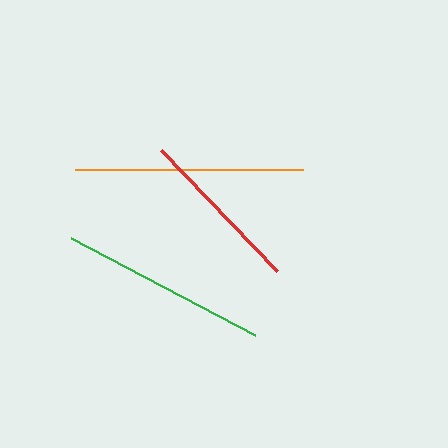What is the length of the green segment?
The green segment is approximately 208 pixels long.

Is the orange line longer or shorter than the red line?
The orange line is longer than the red line.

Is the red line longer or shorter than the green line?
The green line is longer than the red line.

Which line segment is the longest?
The orange line is the longest at approximately 228 pixels.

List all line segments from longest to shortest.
From longest to shortest: orange, green, red.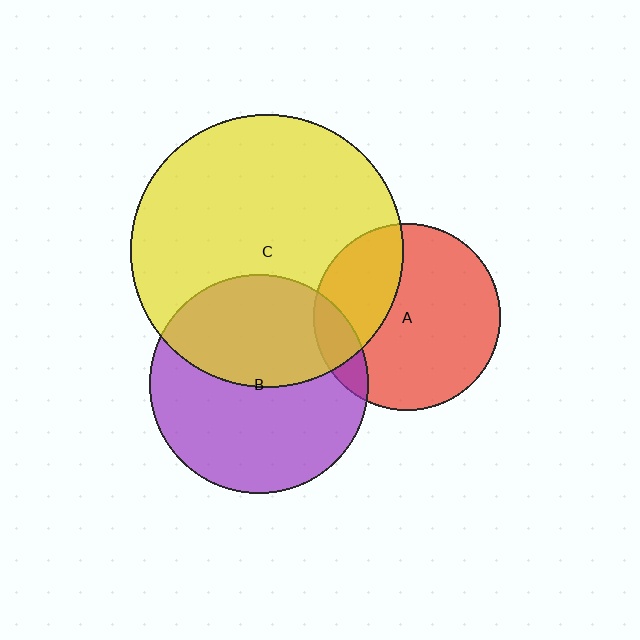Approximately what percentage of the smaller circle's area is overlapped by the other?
Approximately 10%.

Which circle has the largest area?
Circle C (yellow).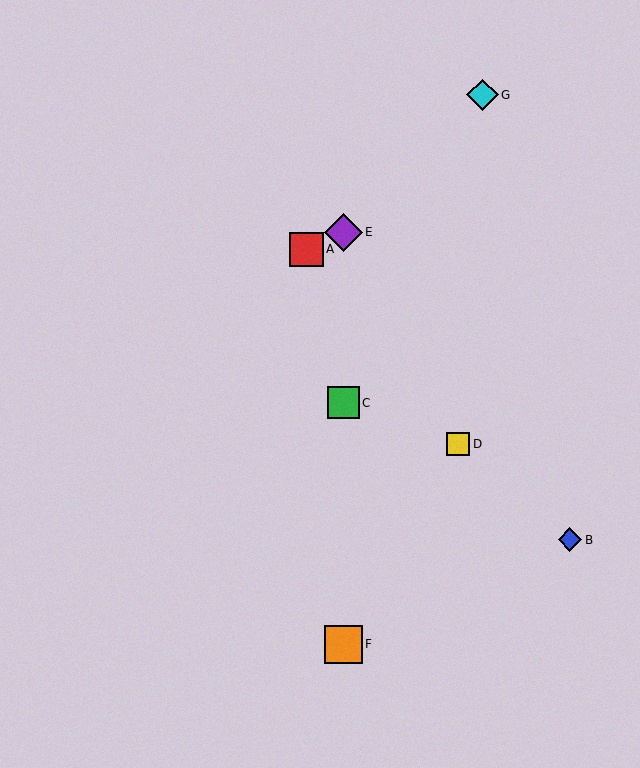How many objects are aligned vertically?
3 objects (C, E, F) are aligned vertically.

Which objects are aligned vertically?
Objects C, E, F are aligned vertically.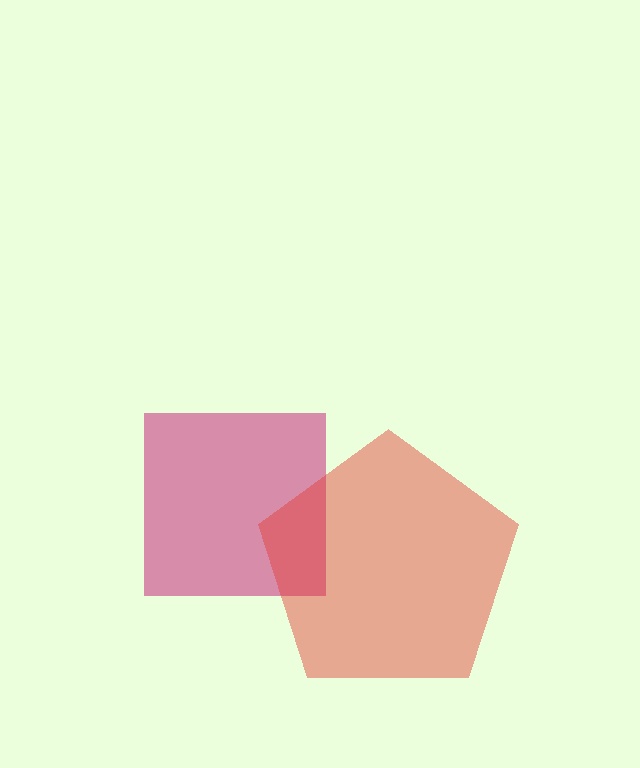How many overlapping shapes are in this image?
There are 2 overlapping shapes in the image.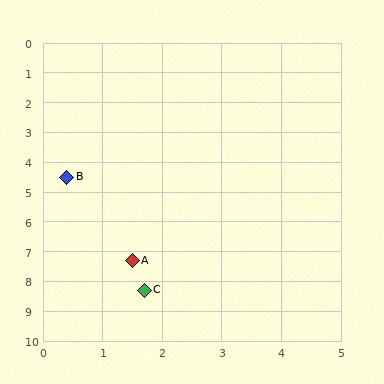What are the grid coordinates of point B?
Point B is at approximately (0.4, 4.5).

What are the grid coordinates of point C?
Point C is at approximately (1.7, 8.3).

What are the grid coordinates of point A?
Point A is at approximately (1.5, 7.3).